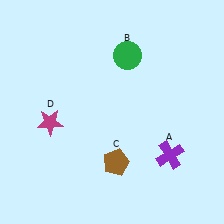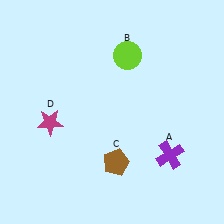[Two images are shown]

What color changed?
The circle (B) changed from green in Image 1 to lime in Image 2.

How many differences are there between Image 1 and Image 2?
There is 1 difference between the two images.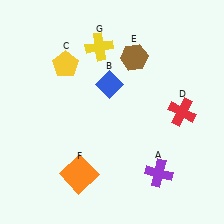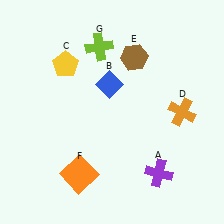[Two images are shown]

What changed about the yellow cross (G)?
In Image 1, G is yellow. In Image 2, it changed to lime.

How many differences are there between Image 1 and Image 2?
There are 2 differences between the two images.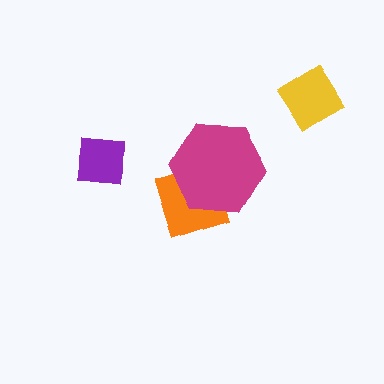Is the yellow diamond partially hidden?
No, no other shape covers it.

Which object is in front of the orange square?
The magenta hexagon is in front of the orange square.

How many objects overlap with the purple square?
0 objects overlap with the purple square.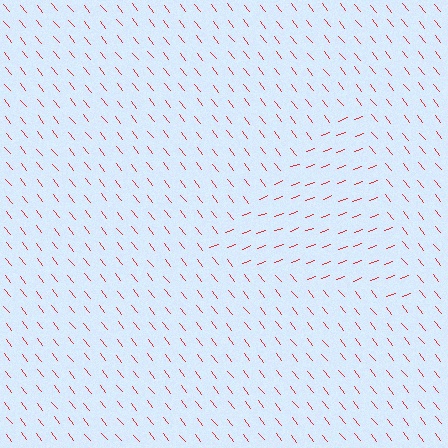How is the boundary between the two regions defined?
The boundary is defined purely by a change in line orientation (approximately 71 degrees difference). All lines are the same color and thickness.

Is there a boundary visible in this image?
Yes, there is a texture boundary formed by a change in line orientation.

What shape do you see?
I see a triangle.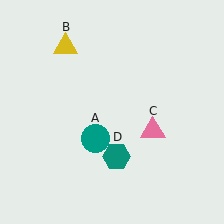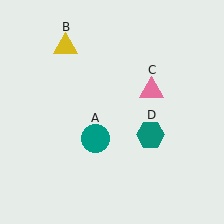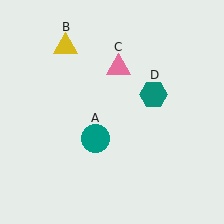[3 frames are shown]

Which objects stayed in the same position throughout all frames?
Teal circle (object A) and yellow triangle (object B) remained stationary.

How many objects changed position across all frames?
2 objects changed position: pink triangle (object C), teal hexagon (object D).